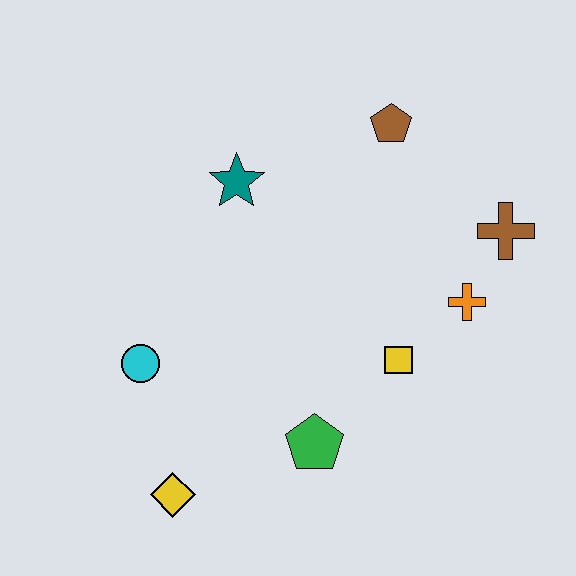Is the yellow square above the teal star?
No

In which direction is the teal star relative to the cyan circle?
The teal star is above the cyan circle.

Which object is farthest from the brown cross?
The yellow diamond is farthest from the brown cross.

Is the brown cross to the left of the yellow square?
No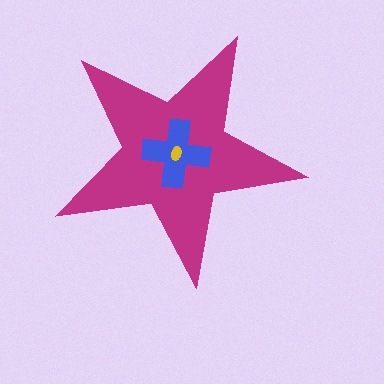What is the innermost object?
The yellow ellipse.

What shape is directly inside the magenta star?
The blue cross.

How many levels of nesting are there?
3.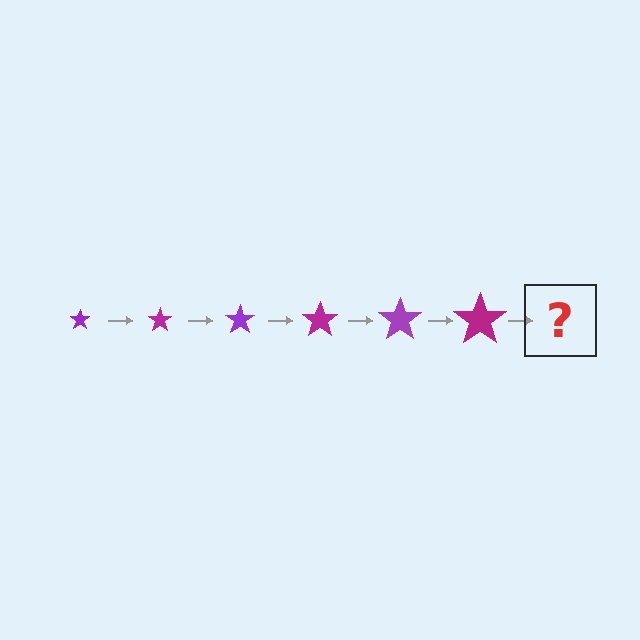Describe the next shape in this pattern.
It should be a purple star, larger than the previous one.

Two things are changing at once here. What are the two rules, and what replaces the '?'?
The two rules are that the star grows larger each step and the color cycles through purple and magenta. The '?' should be a purple star, larger than the previous one.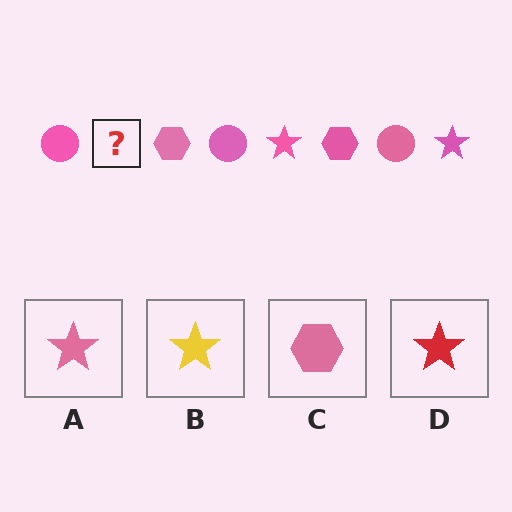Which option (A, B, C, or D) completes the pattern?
A.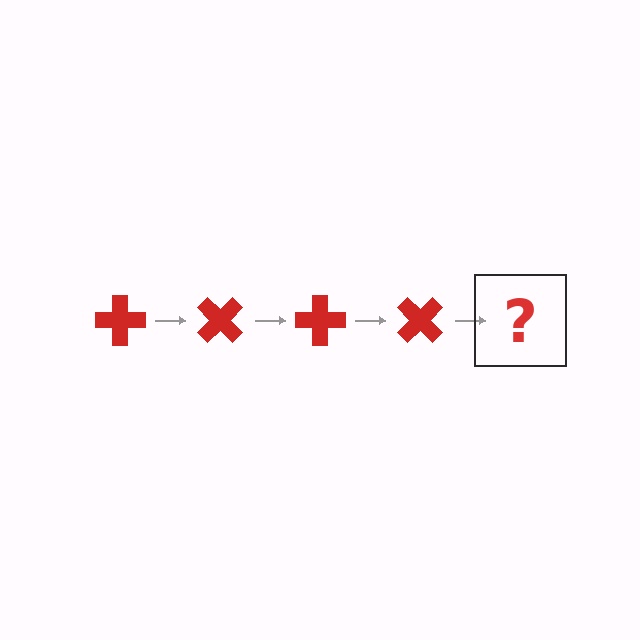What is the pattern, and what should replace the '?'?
The pattern is that the cross rotates 45 degrees each step. The '?' should be a red cross rotated 180 degrees.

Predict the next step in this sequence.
The next step is a red cross rotated 180 degrees.